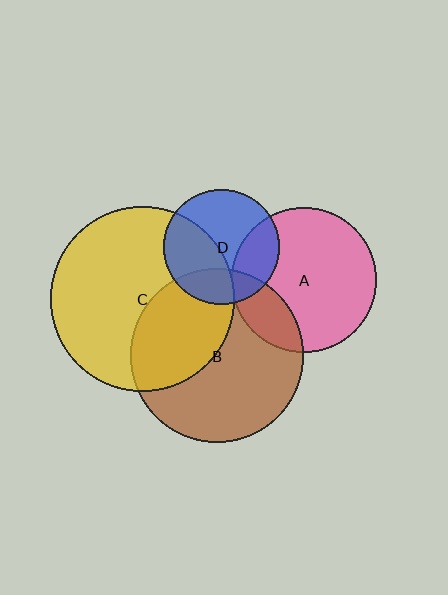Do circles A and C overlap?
Yes.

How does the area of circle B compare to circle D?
Approximately 2.3 times.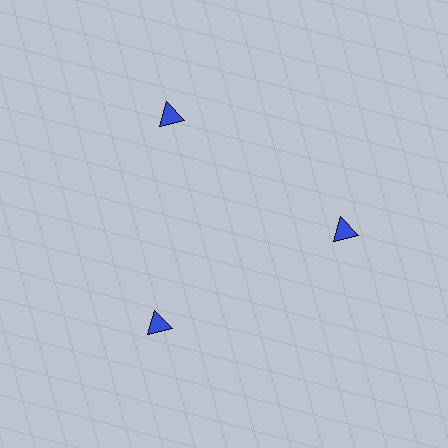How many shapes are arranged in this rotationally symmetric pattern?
There are 3 shapes, arranged in 3 groups of 1.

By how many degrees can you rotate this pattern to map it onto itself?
The pattern maps onto itself every 120 degrees of rotation.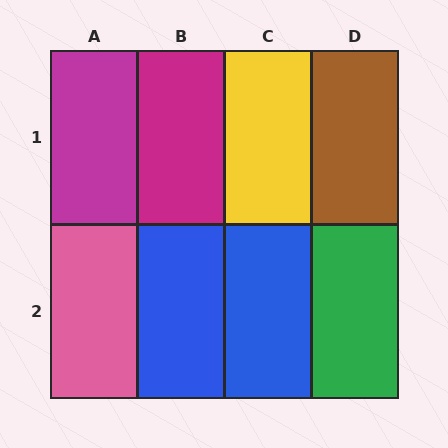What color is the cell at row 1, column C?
Yellow.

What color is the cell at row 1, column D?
Brown.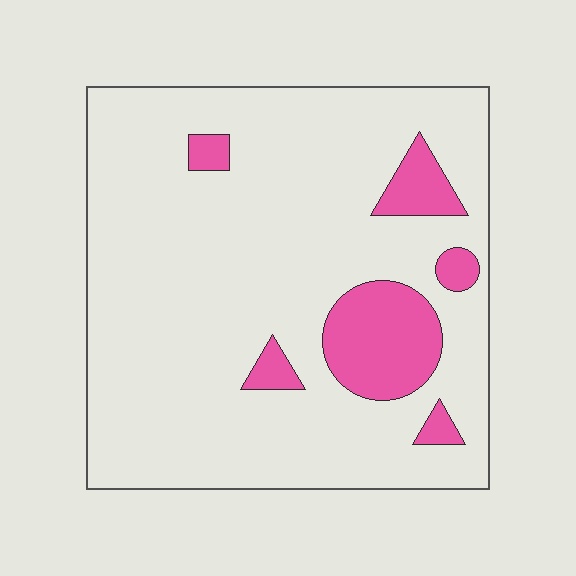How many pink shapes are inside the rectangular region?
6.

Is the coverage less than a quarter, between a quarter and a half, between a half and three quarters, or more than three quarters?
Less than a quarter.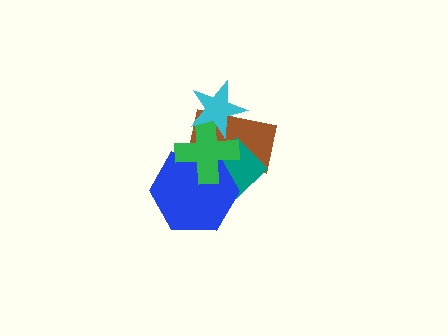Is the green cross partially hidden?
Yes, it is partially covered by another shape.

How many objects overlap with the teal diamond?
3 objects overlap with the teal diamond.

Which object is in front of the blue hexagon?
The green cross is in front of the blue hexagon.